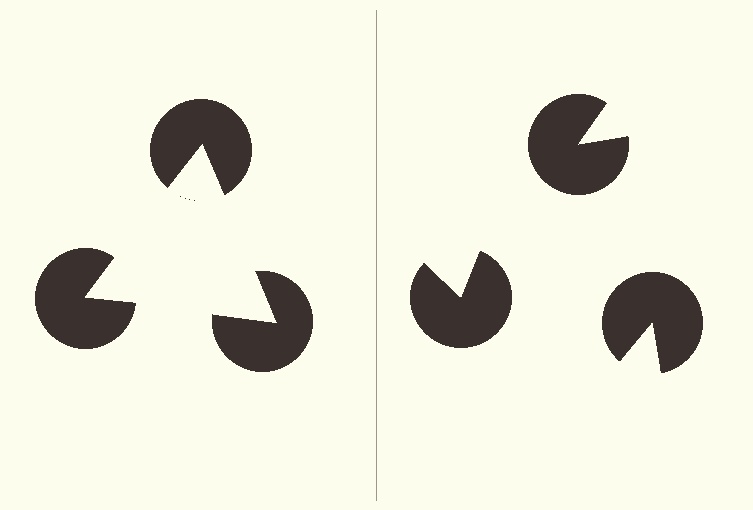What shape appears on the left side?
An illusory triangle.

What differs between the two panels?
The pac-man discs are positioned identically on both sides; only the wedge orientations differ. On the left they align to a triangle; on the right they are misaligned.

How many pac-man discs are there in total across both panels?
6 — 3 on each side.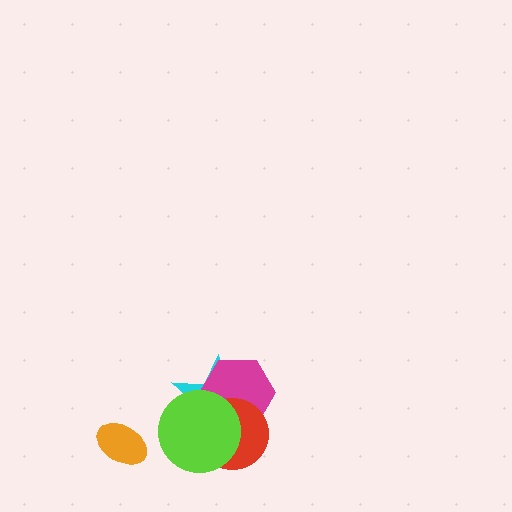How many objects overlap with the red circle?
3 objects overlap with the red circle.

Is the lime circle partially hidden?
No, no other shape covers it.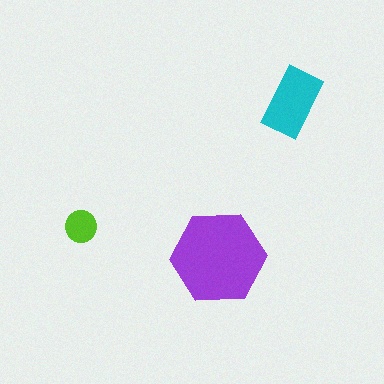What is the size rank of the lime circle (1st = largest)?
3rd.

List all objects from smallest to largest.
The lime circle, the cyan rectangle, the purple hexagon.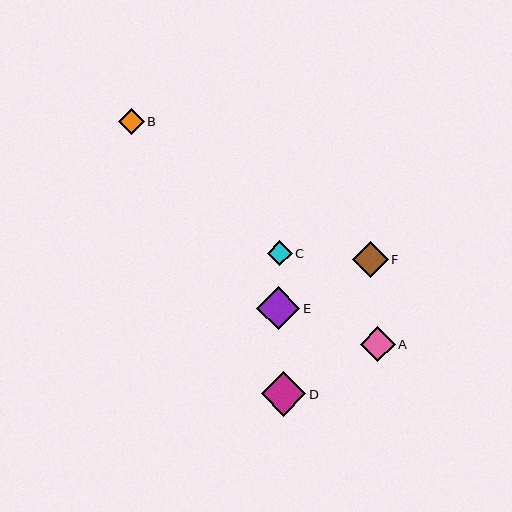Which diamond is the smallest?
Diamond C is the smallest with a size of approximately 25 pixels.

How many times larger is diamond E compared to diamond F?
Diamond E is approximately 1.2 times the size of diamond F.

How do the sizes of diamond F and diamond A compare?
Diamond F and diamond A are approximately the same size.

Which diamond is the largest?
Diamond D is the largest with a size of approximately 45 pixels.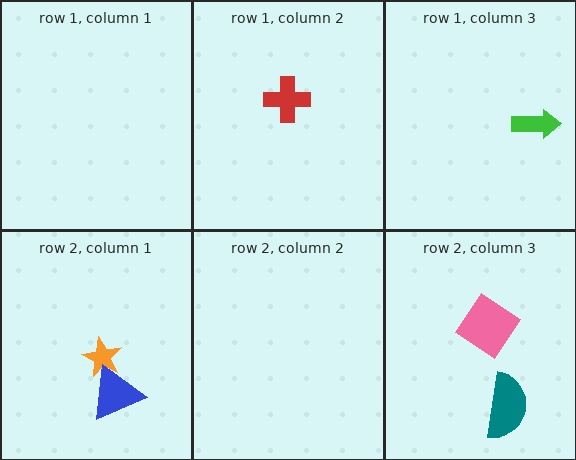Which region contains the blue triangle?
The row 2, column 1 region.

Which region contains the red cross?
The row 1, column 2 region.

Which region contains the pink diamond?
The row 2, column 3 region.